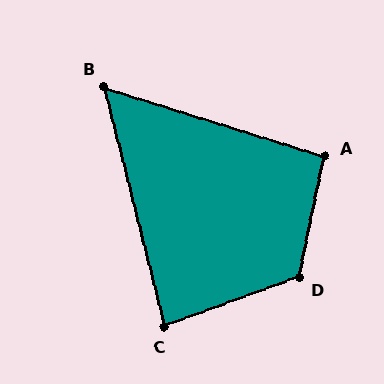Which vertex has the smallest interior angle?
B, at approximately 59 degrees.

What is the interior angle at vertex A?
Approximately 96 degrees (obtuse).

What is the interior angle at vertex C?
Approximately 84 degrees (acute).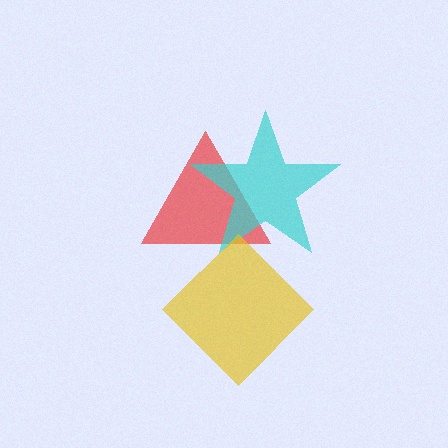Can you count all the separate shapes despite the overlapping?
Yes, there are 3 separate shapes.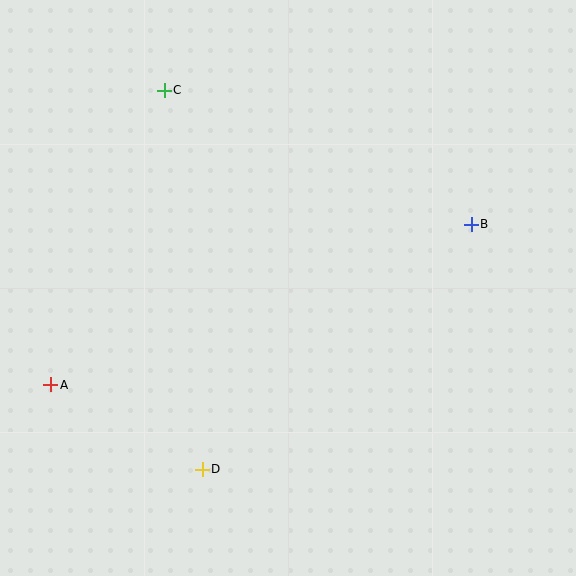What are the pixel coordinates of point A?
Point A is at (51, 385).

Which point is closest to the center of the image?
Point B at (471, 224) is closest to the center.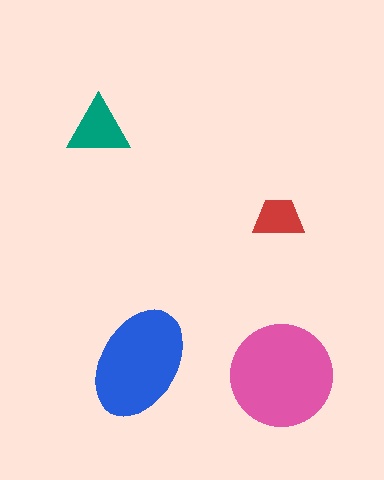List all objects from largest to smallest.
The pink circle, the blue ellipse, the teal triangle, the red trapezoid.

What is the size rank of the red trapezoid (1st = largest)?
4th.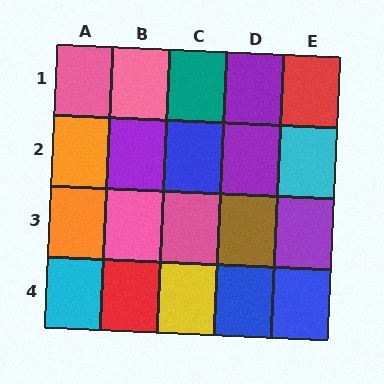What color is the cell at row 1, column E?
Red.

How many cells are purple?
4 cells are purple.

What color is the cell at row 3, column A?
Orange.